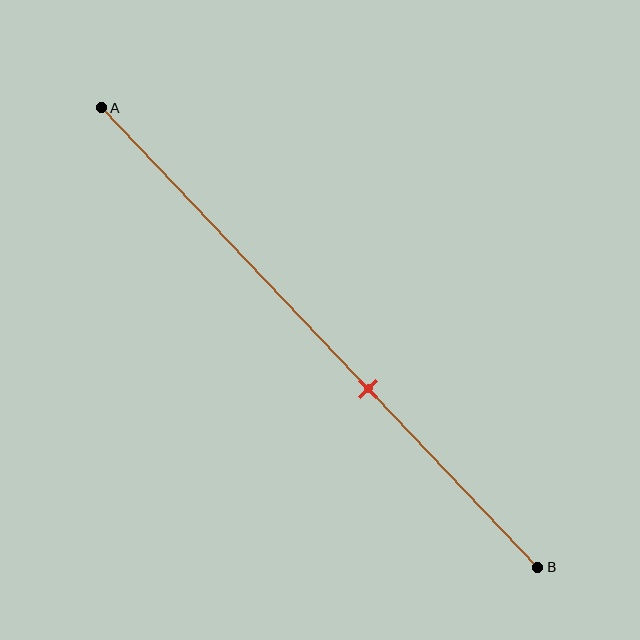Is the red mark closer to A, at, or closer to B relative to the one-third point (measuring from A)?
The red mark is closer to point B than the one-third point of segment AB.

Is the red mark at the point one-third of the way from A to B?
No, the mark is at about 60% from A, not at the 33% one-third point.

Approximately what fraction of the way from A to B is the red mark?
The red mark is approximately 60% of the way from A to B.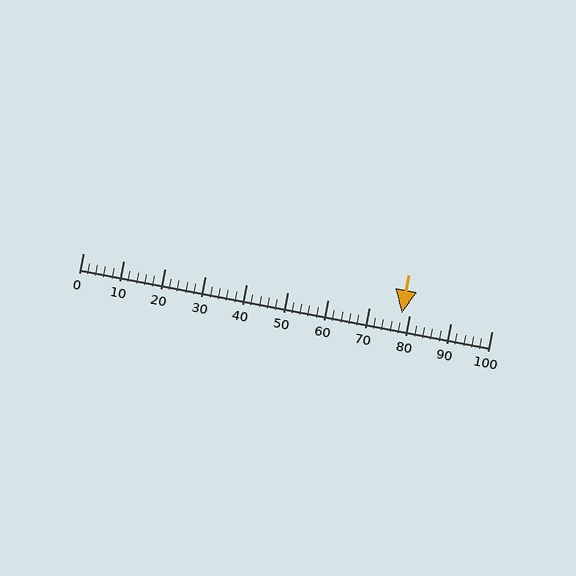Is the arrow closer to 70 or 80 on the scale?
The arrow is closer to 80.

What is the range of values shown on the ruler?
The ruler shows values from 0 to 100.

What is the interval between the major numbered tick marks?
The major tick marks are spaced 10 units apart.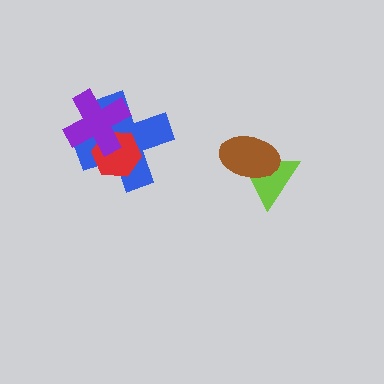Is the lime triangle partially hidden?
Yes, it is partially covered by another shape.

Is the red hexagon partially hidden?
Yes, it is partially covered by another shape.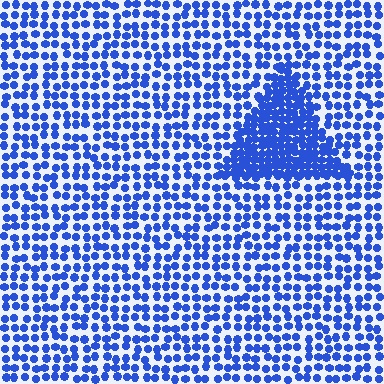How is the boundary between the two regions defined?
The boundary is defined by a change in element density (approximately 2.2x ratio). All elements are the same color, size, and shape.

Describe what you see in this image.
The image contains small blue elements arranged at two different densities. A triangle-shaped region is visible where the elements are more densely packed than the surrounding area.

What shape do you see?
I see a triangle.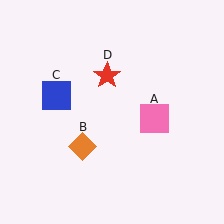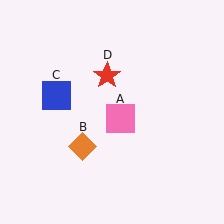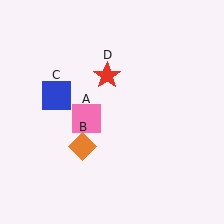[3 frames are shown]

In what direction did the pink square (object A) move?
The pink square (object A) moved left.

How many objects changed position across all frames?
1 object changed position: pink square (object A).